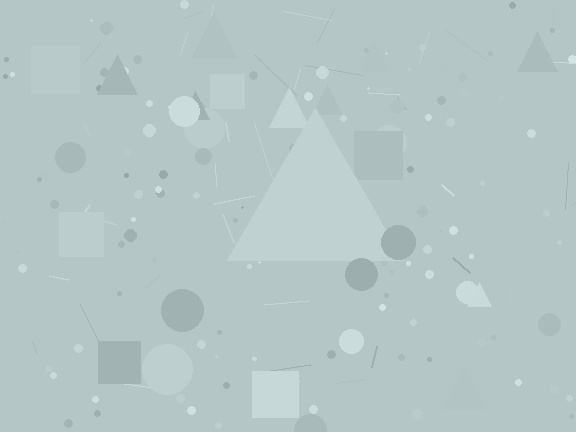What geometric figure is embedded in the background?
A triangle is embedded in the background.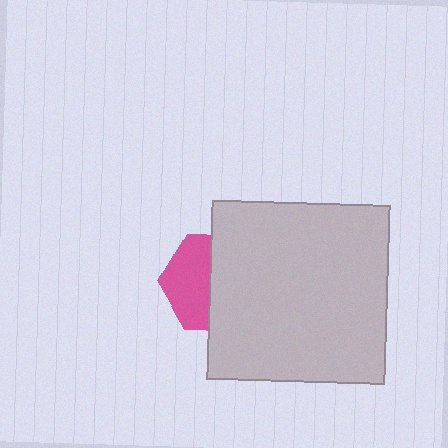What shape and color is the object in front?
The object in front is a light gray rectangle.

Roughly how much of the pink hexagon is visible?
About half of it is visible (roughly 46%).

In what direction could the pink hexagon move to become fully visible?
The pink hexagon could move left. That would shift it out from behind the light gray rectangle entirely.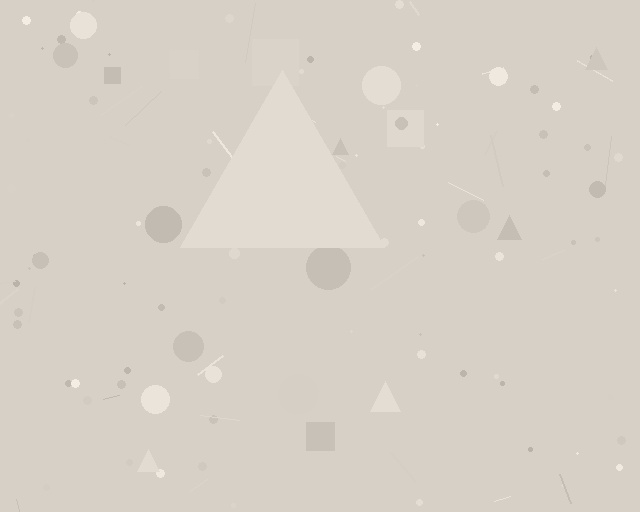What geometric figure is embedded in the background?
A triangle is embedded in the background.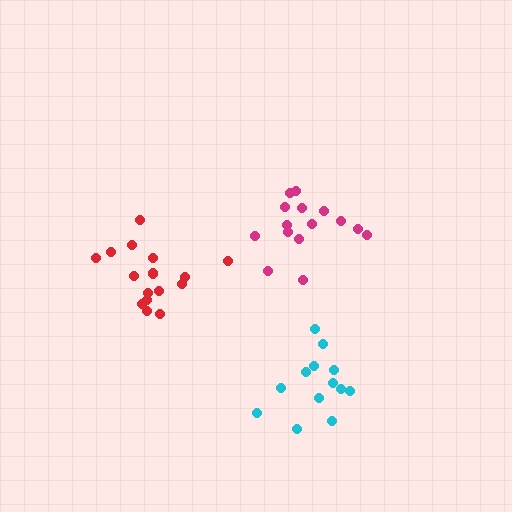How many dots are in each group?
Group 1: 13 dots, Group 2: 15 dots, Group 3: 17 dots (45 total).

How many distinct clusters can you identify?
There are 3 distinct clusters.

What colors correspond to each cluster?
The clusters are colored: cyan, magenta, red.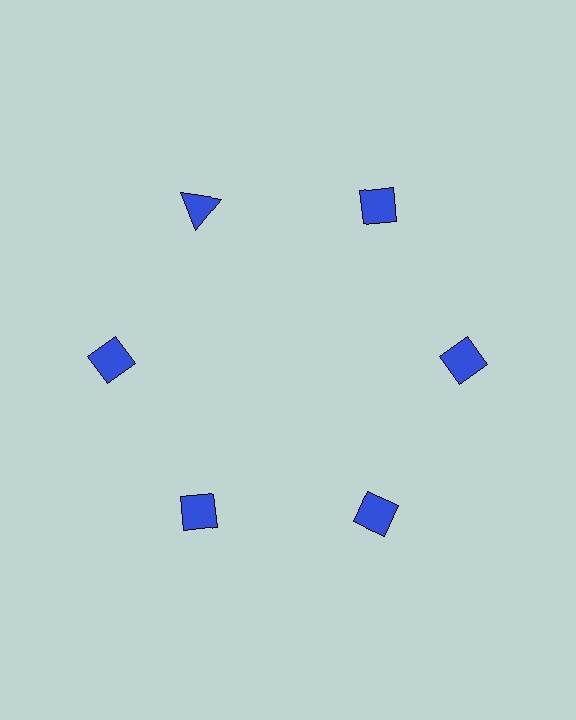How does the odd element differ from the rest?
It has a different shape: triangle instead of diamond.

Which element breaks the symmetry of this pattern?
The blue triangle at roughly the 11 o'clock position breaks the symmetry. All other shapes are blue diamonds.